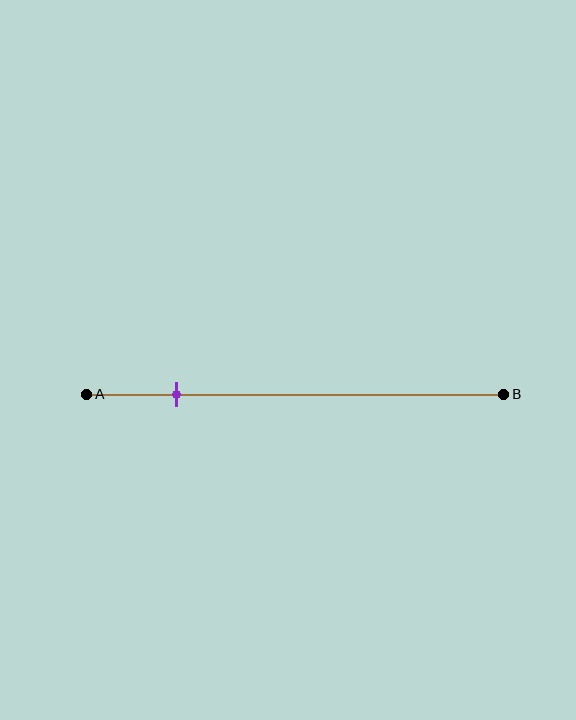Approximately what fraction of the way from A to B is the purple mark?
The purple mark is approximately 20% of the way from A to B.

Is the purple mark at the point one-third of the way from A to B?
No, the mark is at about 20% from A, not at the 33% one-third point.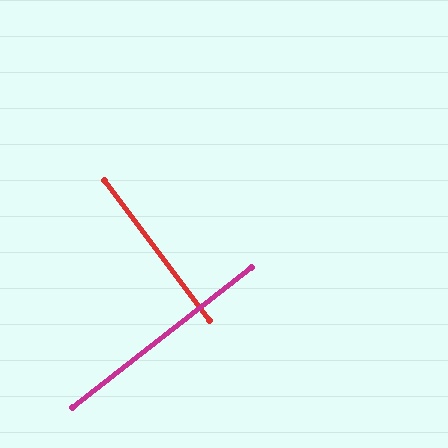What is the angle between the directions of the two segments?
Approximately 88 degrees.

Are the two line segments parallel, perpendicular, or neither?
Perpendicular — they meet at approximately 88°.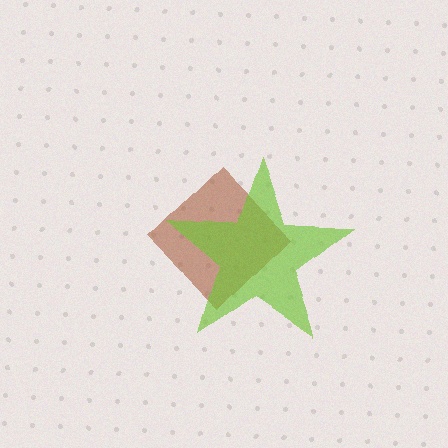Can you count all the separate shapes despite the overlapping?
Yes, there are 2 separate shapes.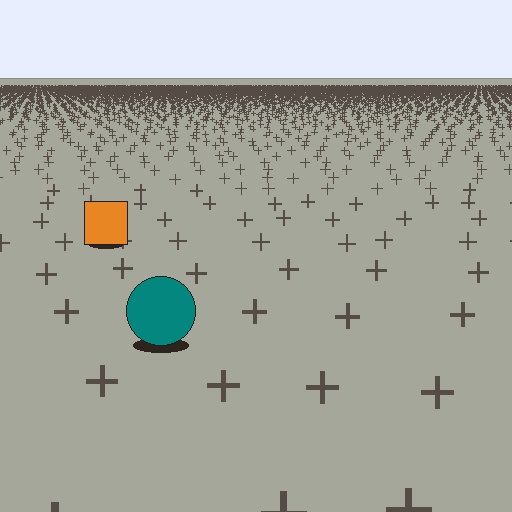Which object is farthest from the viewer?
The orange square is farthest from the viewer. It appears smaller and the ground texture around it is denser.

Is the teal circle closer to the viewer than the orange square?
Yes. The teal circle is closer — you can tell from the texture gradient: the ground texture is coarser near it.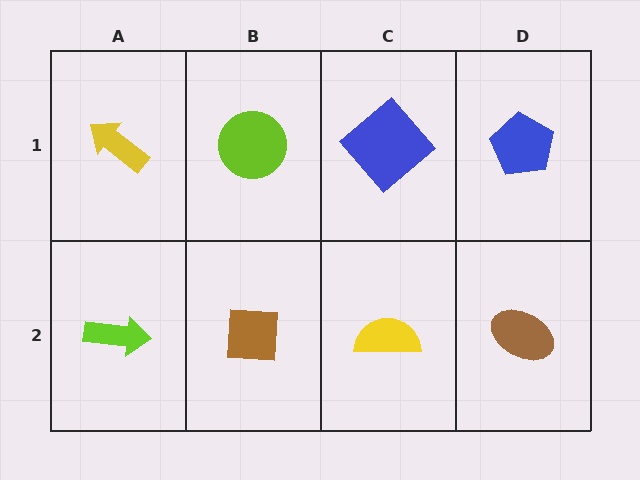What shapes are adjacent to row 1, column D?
A brown ellipse (row 2, column D), a blue diamond (row 1, column C).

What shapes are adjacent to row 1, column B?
A brown square (row 2, column B), a yellow arrow (row 1, column A), a blue diamond (row 1, column C).